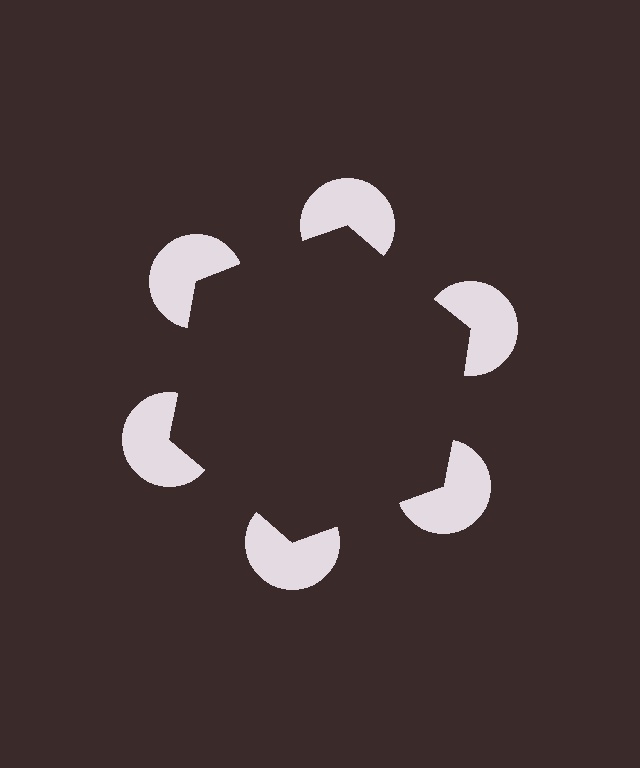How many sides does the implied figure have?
6 sides.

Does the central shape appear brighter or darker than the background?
It typically appears slightly darker than the background, even though no actual brightness change is drawn.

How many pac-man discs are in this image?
There are 6 — one at each vertex of the illusory hexagon.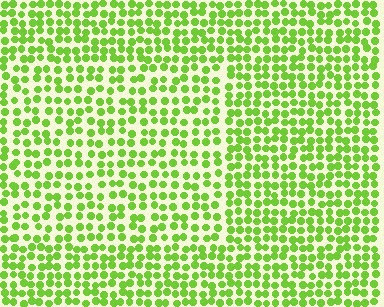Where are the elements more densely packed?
The elements are more densely packed outside the rectangle boundary.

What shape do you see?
I see a rectangle.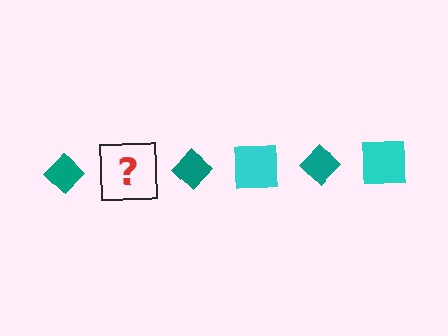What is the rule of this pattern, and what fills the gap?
The rule is that the pattern alternates between teal diamond and cyan square. The gap should be filled with a cyan square.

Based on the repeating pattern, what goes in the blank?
The blank should be a cyan square.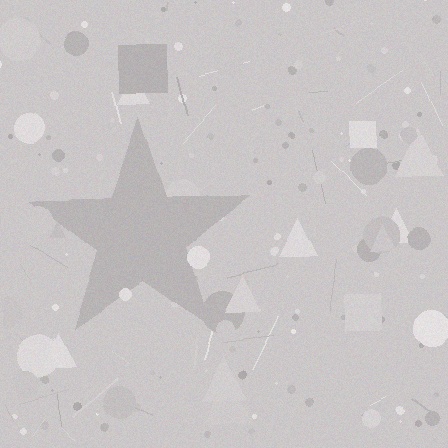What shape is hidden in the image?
A star is hidden in the image.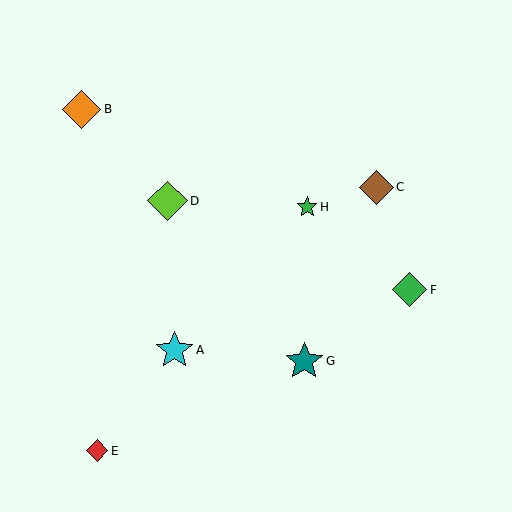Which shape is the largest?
The lime diamond (labeled D) is the largest.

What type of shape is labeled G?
Shape G is a teal star.